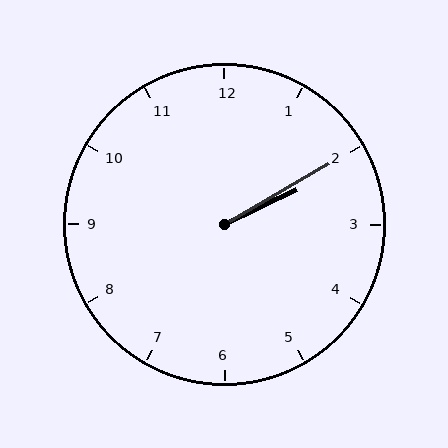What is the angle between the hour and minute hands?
Approximately 5 degrees.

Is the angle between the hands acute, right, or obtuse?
It is acute.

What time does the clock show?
2:10.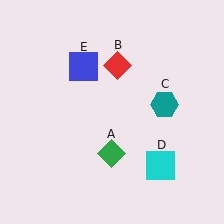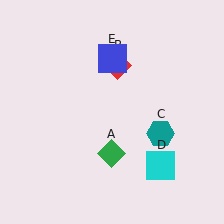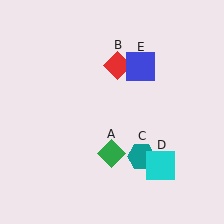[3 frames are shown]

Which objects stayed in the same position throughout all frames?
Green diamond (object A) and red diamond (object B) and cyan square (object D) remained stationary.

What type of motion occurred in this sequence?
The teal hexagon (object C), blue square (object E) rotated clockwise around the center of the scene.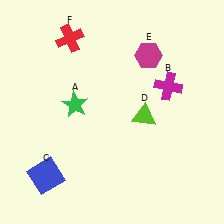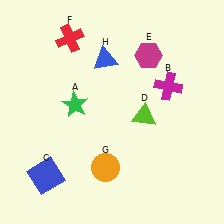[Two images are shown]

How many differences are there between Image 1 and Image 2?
There are 2 differences between the two images.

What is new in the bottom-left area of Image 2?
An orange circle (G) was added in the bottom-left area of Image 2.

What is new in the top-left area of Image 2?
A blue triangle (H) was added in the top-left area of Image 2.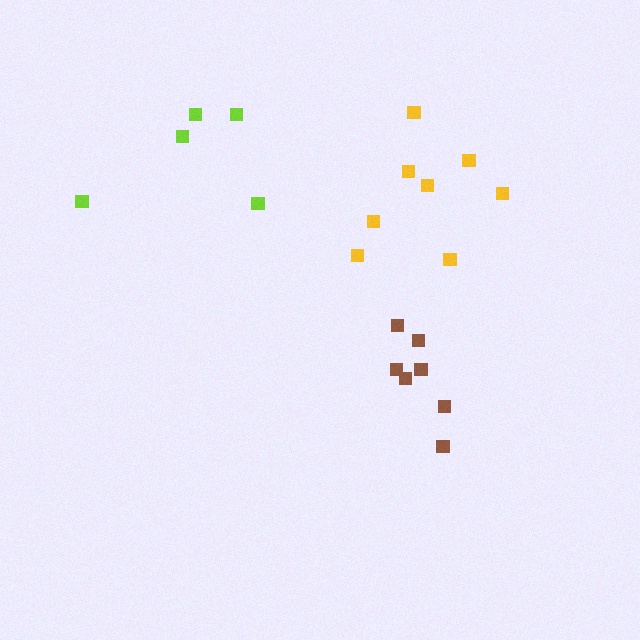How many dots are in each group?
Group 1: 7 dots, Group 2: 8 dots, Group 3: 5 dots (20 total).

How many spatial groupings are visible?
There are 3 spatial groupings.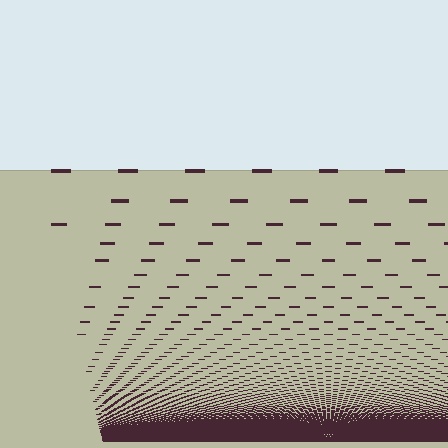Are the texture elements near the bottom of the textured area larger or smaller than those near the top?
Smaller. The gradient is inverted — elements near the bottom are smaller and denser.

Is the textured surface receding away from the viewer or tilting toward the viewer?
The surface appears to tilt toward the viewer. Texture elements get larger and sparser toward the top.